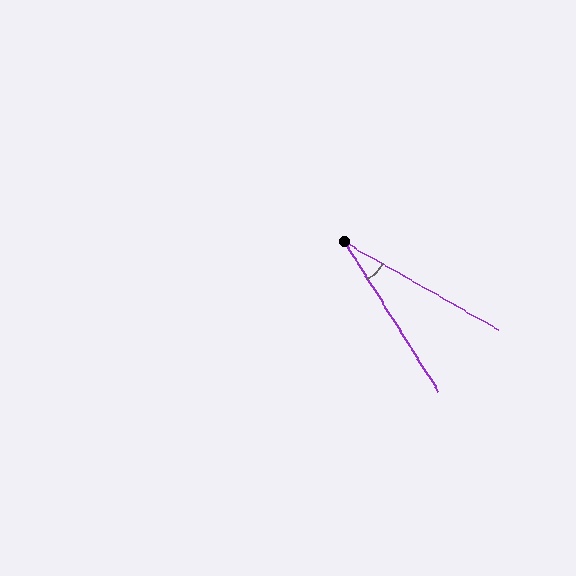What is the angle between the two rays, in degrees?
Approximately 28 degrees.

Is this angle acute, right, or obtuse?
It is acute.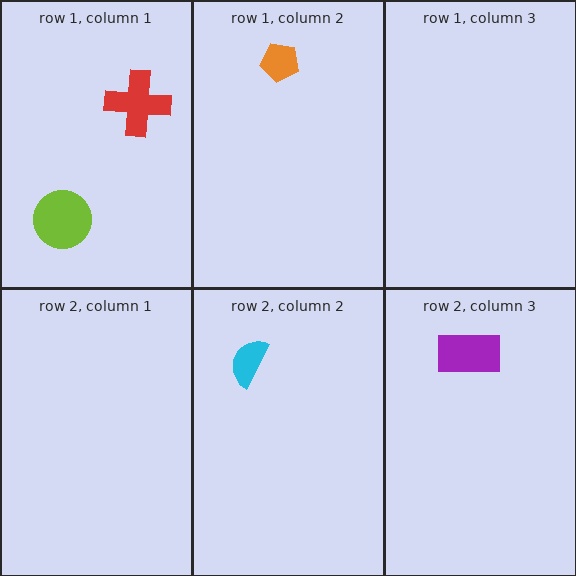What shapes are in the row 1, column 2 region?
The orange pentagon.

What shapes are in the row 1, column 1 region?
The lime circle, the red cross.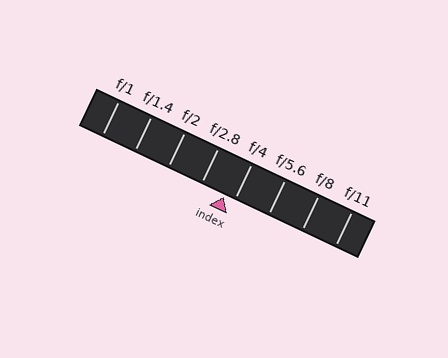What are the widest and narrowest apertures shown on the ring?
The widest aperture shown is f/1 and the narrowest is f/11.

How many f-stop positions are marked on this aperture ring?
There are 8 f-stop positions marked.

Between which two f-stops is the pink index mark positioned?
The index mark is between f/2.8 and f/4.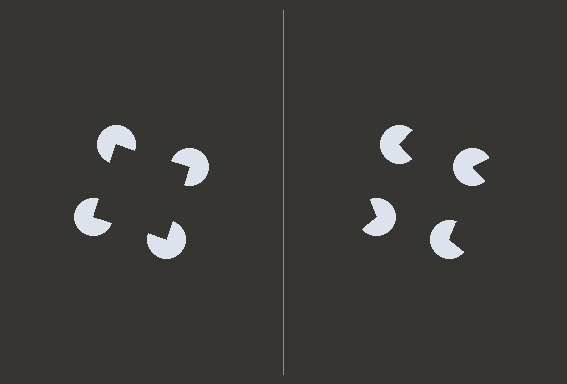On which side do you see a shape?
An illusory square appears on the left side. On the right side the wedge cuts are rotated, so no coherent shape forms.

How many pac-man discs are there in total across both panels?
8 — 4 on each side.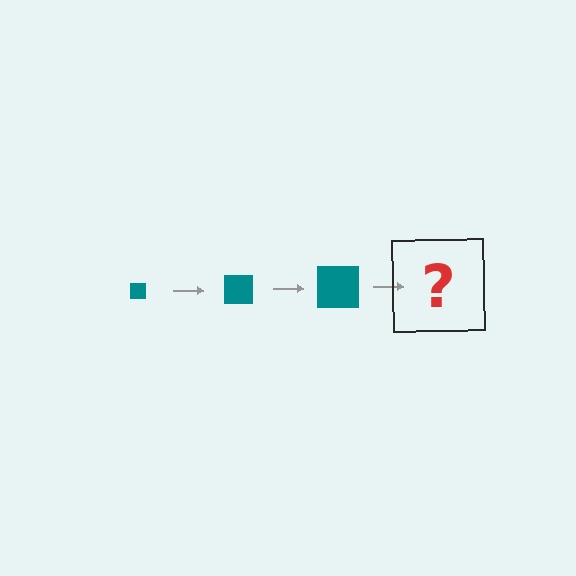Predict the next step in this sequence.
The next step is a teal square, larger than the previous one.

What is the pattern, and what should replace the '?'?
The pattern is that the square gets progressively larger each step. The '?' should be a teal square, larger than the previous one.